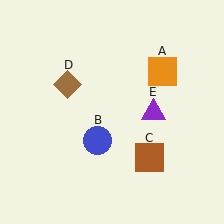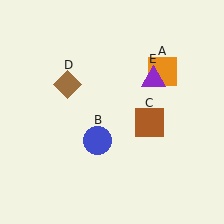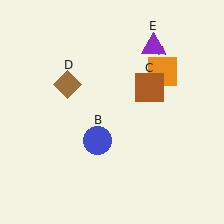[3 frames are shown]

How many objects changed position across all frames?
2 objects changed position: brown square (object C), purple triangle (object E).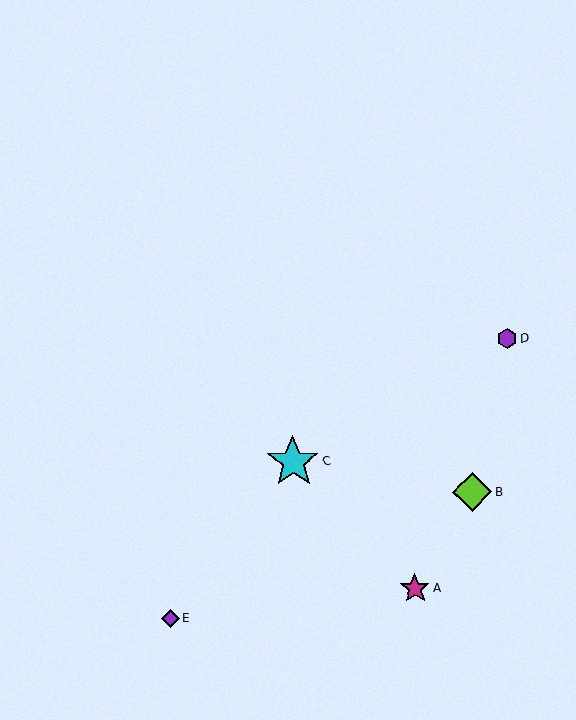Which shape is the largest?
The cyan star (labeled C) is the largest.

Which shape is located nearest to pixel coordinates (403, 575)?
The magenta star (labeled A) at (415, 589) is nearest to that location.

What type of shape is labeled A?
Shape A is a magenta star.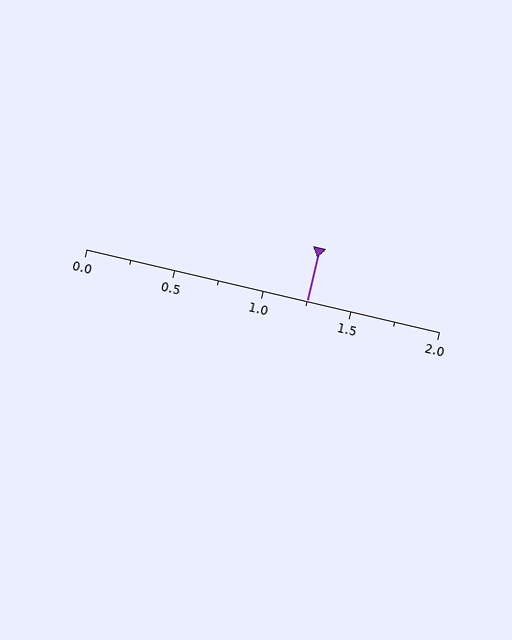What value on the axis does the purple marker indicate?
The marker indicates approximately 1.25.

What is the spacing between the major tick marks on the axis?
The major ticks are spaced 0.5 apart.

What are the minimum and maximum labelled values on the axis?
The axis runs from 0.0 to 2.0.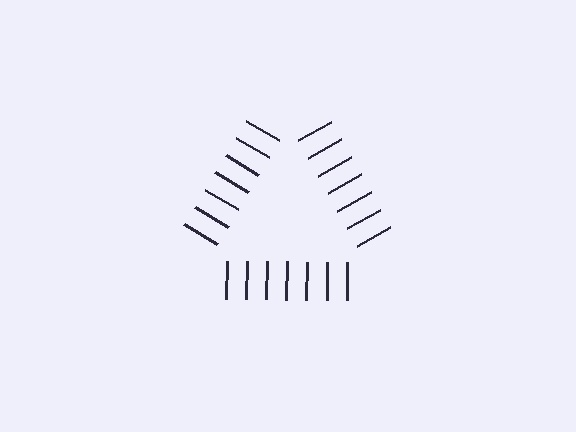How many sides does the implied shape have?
3 sides — the line-ends trace a triangle.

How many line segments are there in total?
21 — 7 along each of the 3 edges.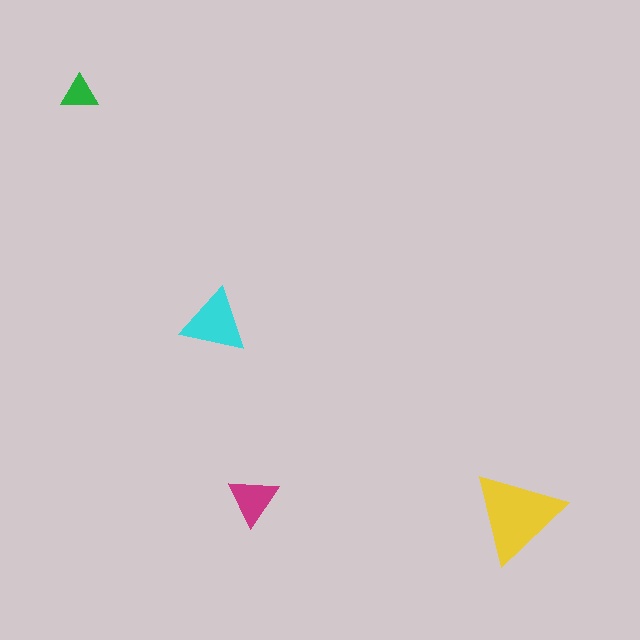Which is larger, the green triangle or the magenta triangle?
The magenta one.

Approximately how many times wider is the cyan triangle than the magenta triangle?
About 1.5 times wider.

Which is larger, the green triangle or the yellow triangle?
The yellow one.